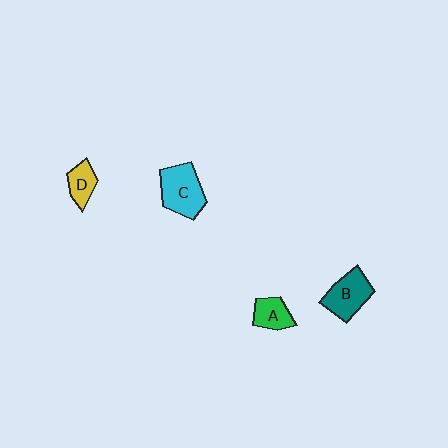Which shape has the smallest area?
Shape D (yellow).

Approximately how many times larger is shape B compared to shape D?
Approximately 1.7 times.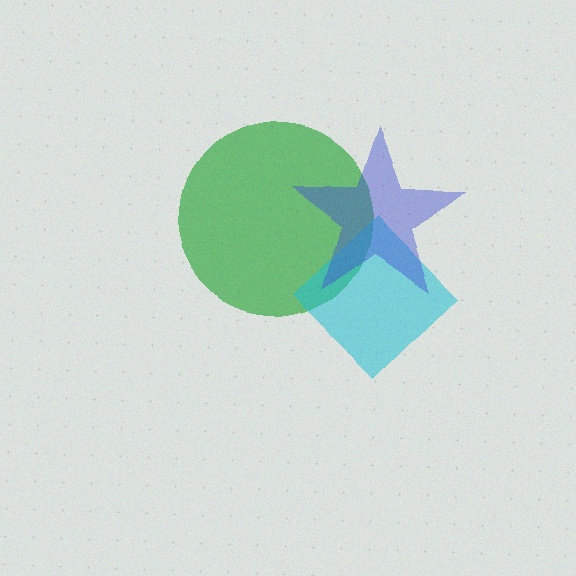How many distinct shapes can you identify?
There are 3 distinct shapes: a green circle, a cyan diamond, a blue star.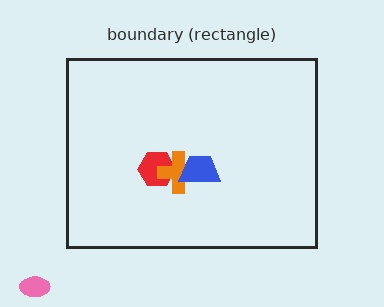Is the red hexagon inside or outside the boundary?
Inside.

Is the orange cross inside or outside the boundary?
Inside.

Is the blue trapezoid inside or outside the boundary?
Inside.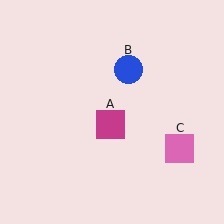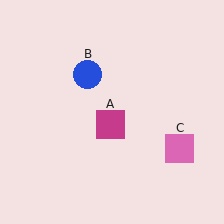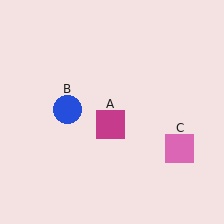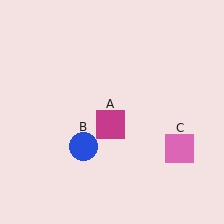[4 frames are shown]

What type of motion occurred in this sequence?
The blue circle (object B) rotated counterclockwise around the center of the scene.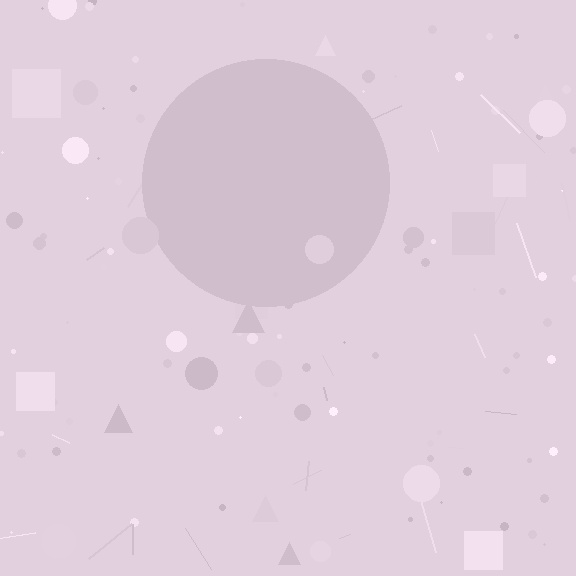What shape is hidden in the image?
A circle is hidden in the image.